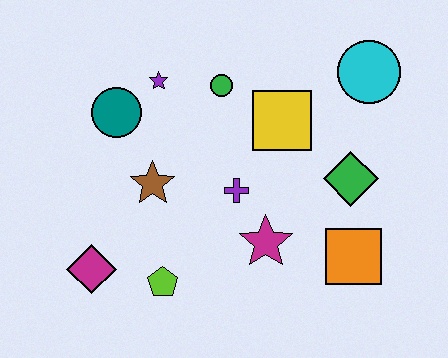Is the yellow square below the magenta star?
No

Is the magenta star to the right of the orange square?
No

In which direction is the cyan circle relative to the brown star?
The cyan circle is to the right of the brown star.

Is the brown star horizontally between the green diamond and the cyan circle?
No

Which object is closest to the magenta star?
The purple cross is closest to the magenta star.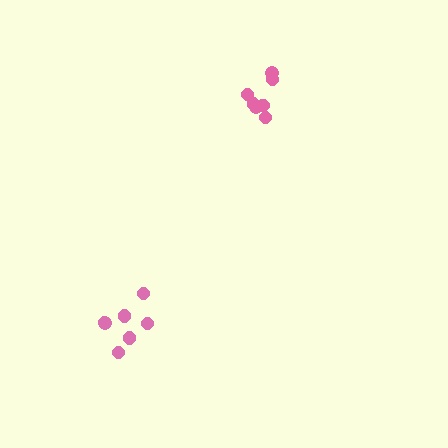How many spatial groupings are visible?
There are 2 spatial groupings.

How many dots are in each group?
Group 1: 7 dots, Group 2: 7 dots (14 total).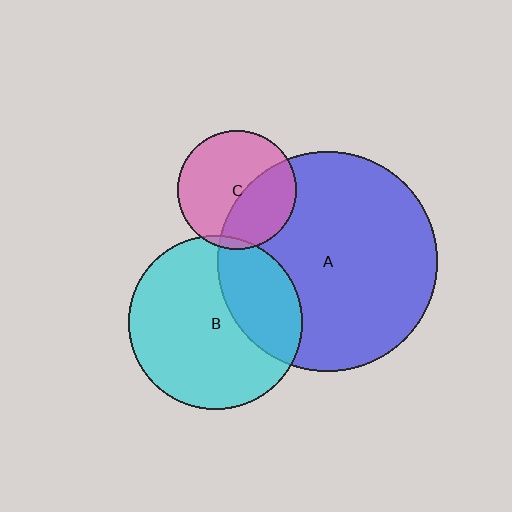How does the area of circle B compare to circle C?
Approximately 2.1 times.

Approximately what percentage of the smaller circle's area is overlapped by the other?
Approximately 30%.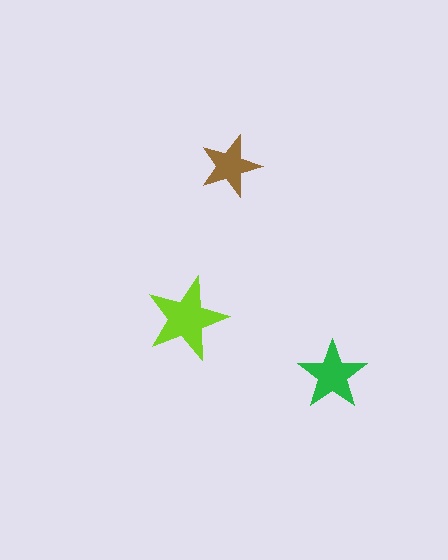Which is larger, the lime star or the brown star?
The lime one.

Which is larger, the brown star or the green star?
The green one.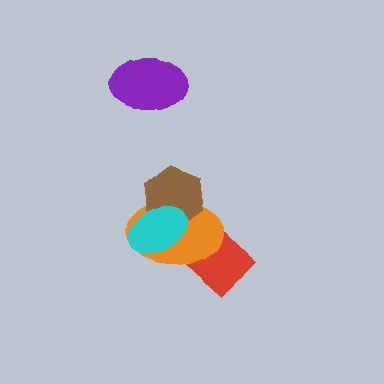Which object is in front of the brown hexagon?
The cyan ellipse is in front of the brown hexagon.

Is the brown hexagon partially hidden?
Yes, it is partially covered by another shape.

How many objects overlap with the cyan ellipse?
2 objects overlap with the cyan ellipse.